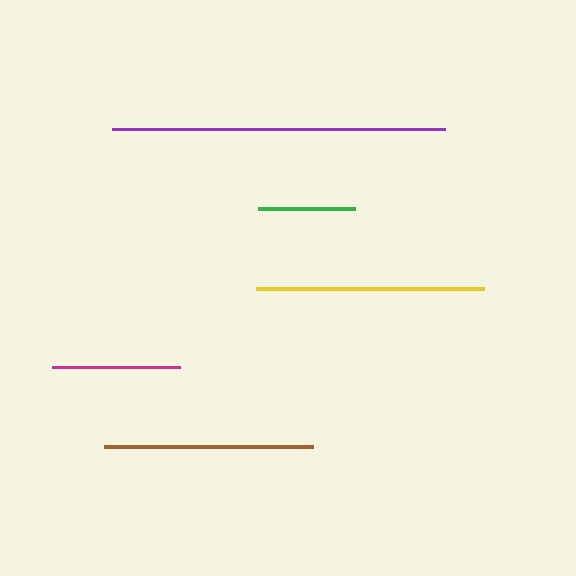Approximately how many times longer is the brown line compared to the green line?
The brown line is approximately 2.2 times the length of the green line.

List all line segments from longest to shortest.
From longest to shortest: purple, yellow, brown, magenta, green.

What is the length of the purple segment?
The purple segment is approximately 333 pixels long.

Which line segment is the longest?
The purple line is the longest at approximately 333 pixels.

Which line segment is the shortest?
The green line is the shortest at approximately 97 pixels.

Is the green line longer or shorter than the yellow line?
The yellow line is longer than the green line.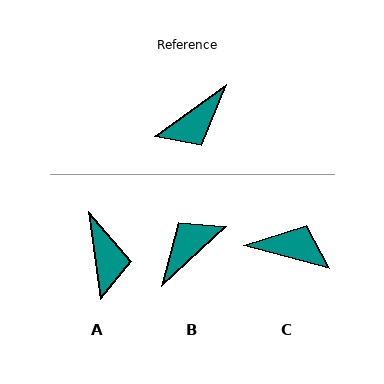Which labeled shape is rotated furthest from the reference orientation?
B, about 173 degrees away.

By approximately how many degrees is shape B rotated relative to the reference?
Approximately 173 degrees clockwise.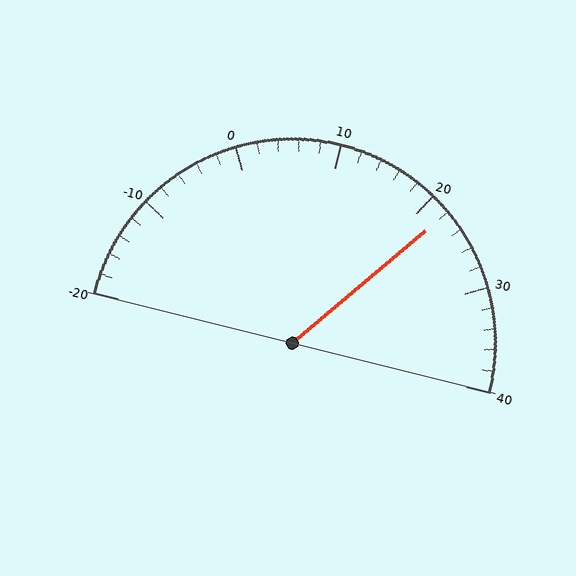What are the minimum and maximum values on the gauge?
The gauge ranges from -20 to 40.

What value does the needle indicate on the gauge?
The needle indicates approximately 22.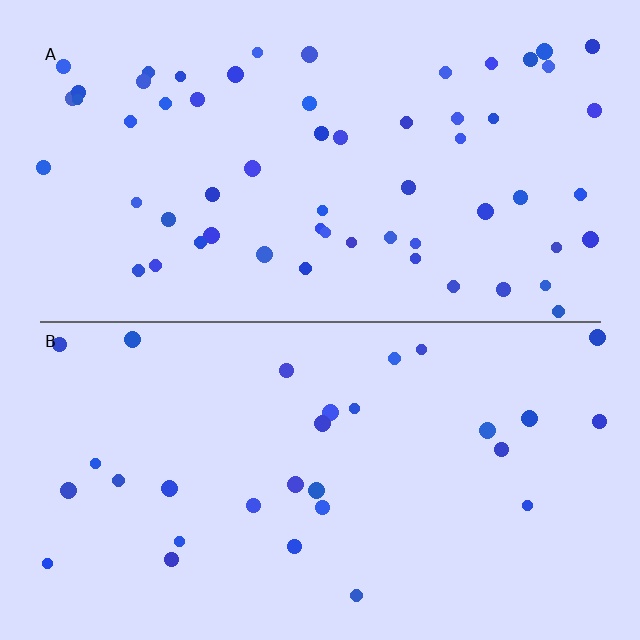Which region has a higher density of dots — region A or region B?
A (the top).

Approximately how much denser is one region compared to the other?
Approximately 2.0× — region A over region B.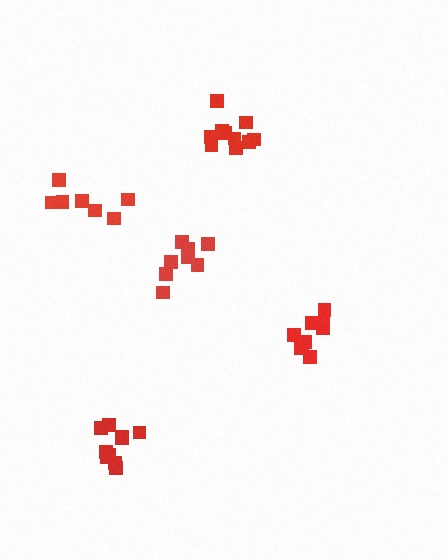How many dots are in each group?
Group 1: 10 dots, Group 2: 10 dots, Group 3: 7 dots, Group 4: 11 dots, Group 5: 8 dots (46 total).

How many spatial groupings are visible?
There are 5 spatial groupings.